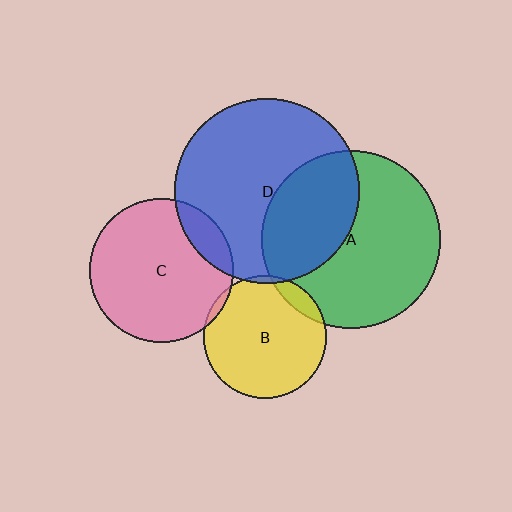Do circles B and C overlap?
Yes.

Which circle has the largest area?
Circle D (blue).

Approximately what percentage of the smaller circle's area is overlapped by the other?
Approximately 5%.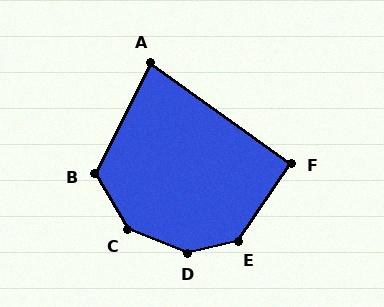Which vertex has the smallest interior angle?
A, at approximately 81 degrees.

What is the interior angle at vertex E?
Approximately 137 degrees (obtuse).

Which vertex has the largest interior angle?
D, at approximately 146 degrees.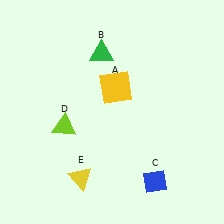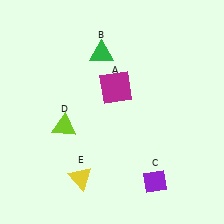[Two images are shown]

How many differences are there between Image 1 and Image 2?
There are 2 differences between the two images.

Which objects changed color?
A changed from yellow to magenta. C changed from blue to purple.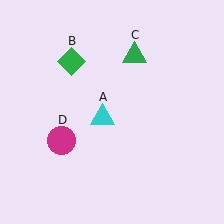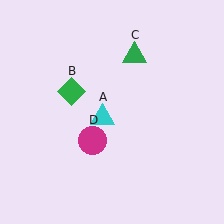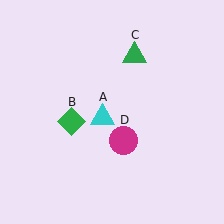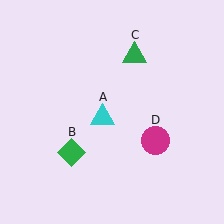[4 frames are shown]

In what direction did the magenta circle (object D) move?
The magenta circle (object D) moved right.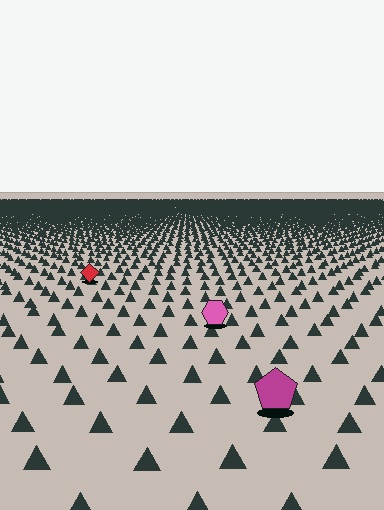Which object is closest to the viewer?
The magenta pentagon is closest. The texture marks near it are larger and more spread out.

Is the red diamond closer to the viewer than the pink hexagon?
No. The pink hexagon is closer — you can tell from the texture gradient: the ground texture is coarser near it.